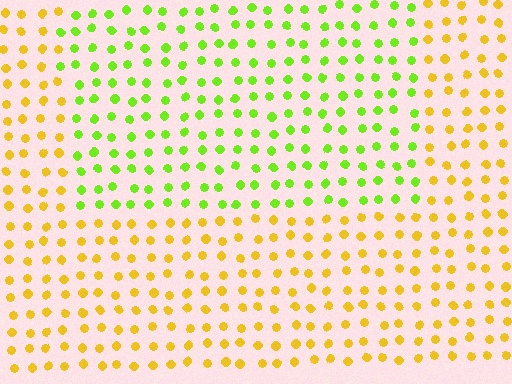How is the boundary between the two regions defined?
The boundary is defined purely by a slight shift in hue (about 49 degrees). Spacing, size, and orientation are identical on both sides.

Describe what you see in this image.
The image is filled with small yellow elements in a uniform arrangement. A rectangle-shaped region is visible where the elements are tinted to a slightly different hue, forming a subtle color boundary.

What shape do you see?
I see a rectangle.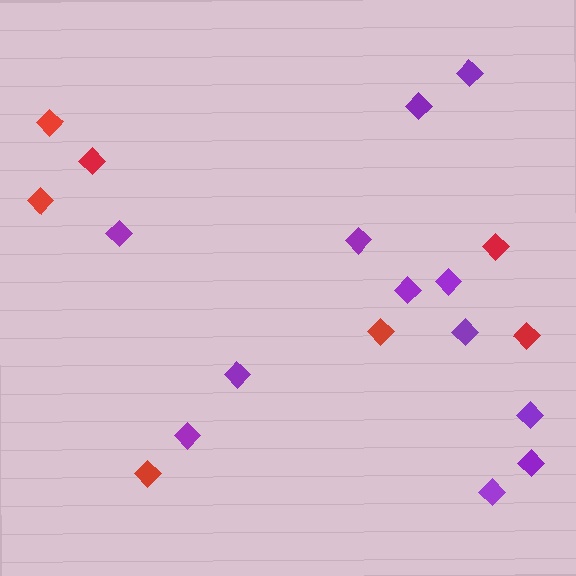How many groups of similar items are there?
There are 2 groups: one group of red diamonds (7) and one group of purple diamonds (12).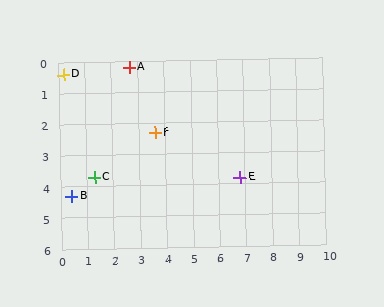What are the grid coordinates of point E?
Point E is at approximately (6.8, 3.8).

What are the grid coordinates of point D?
Point D is at approximately (0.2, 0.4).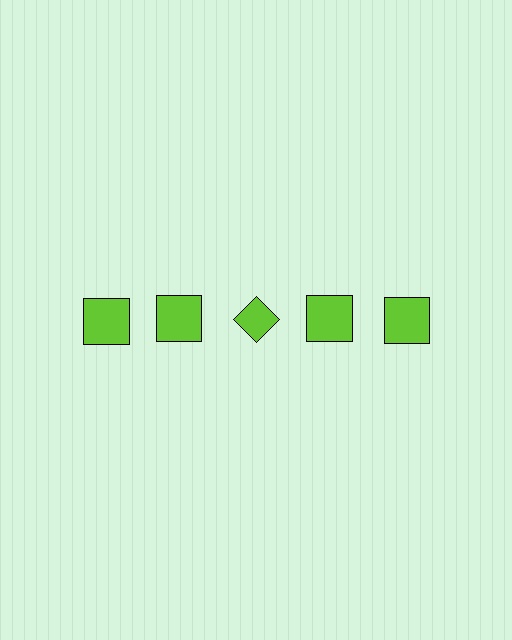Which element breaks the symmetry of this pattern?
The lime diamond in the top row, center column breaks the symmetry. All other shapes are lime squares.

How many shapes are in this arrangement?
There are 5 shapes arranged in a grid pattern.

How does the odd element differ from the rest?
It has a different shape: diamond instead of square.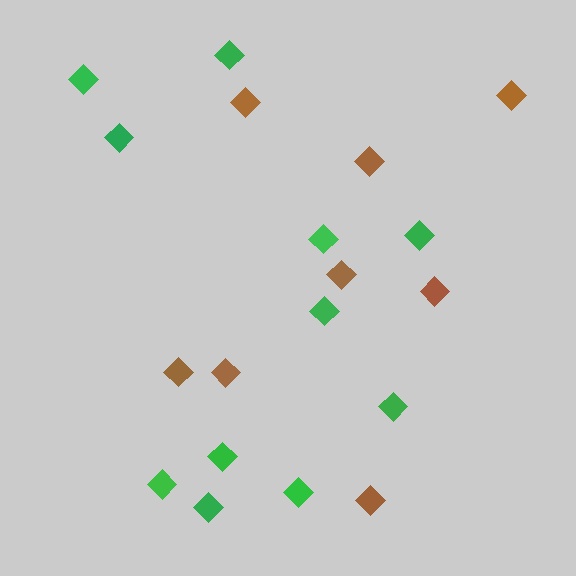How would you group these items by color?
There are 2 groups: one group of green diamonds (11) and one group of brown diamonds (8).